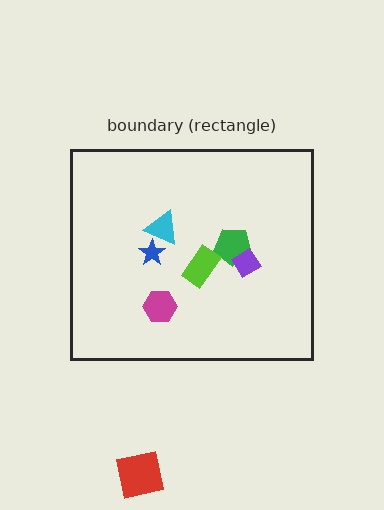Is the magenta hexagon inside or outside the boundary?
Inside.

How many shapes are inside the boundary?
6 inside, 1 outside.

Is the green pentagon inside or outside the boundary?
Inside.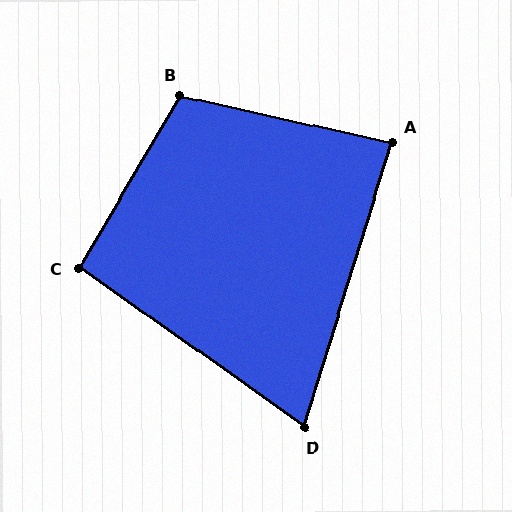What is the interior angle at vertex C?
Approximately 95 degrees (approximately right).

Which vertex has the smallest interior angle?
D, at approximately 72 degrees.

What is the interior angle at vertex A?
Approximately 85 degrees (approximately right).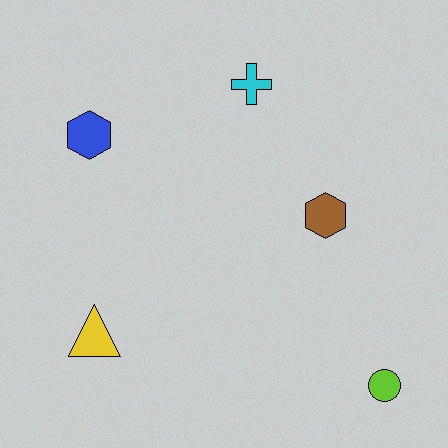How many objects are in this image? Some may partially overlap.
There are 5 objects.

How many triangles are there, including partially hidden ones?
There is 1 triangle.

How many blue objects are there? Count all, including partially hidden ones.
There is 1 blue object.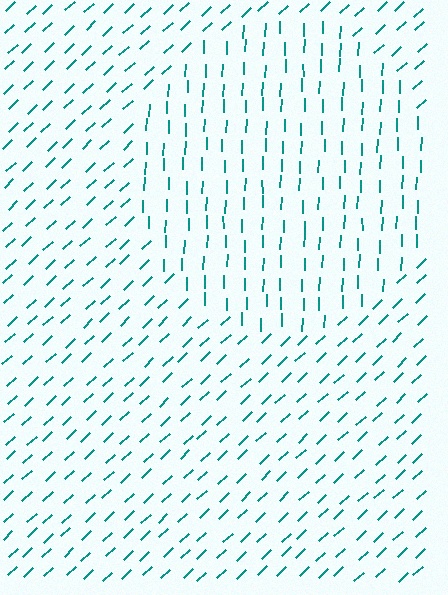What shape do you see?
I see a circle.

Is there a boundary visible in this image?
Yes, there is a texture boundary formed by a change in line orientation.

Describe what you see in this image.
The image is filled with small teal line segments. A circle region in the image has lines oriented differently from the surrounding lines, creating a visible texture boundary.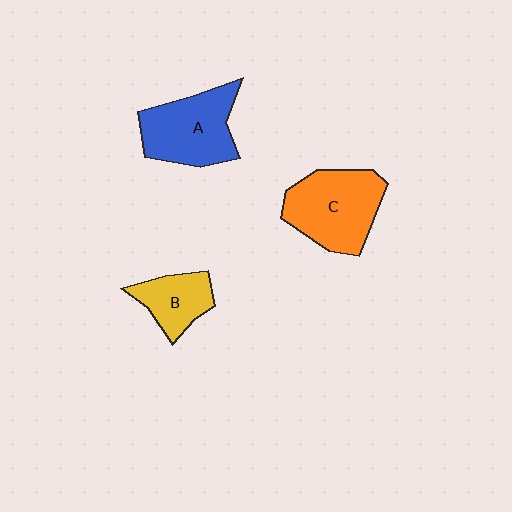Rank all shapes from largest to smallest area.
From largest to smallest: C (orange), A (blue), B (yellow).